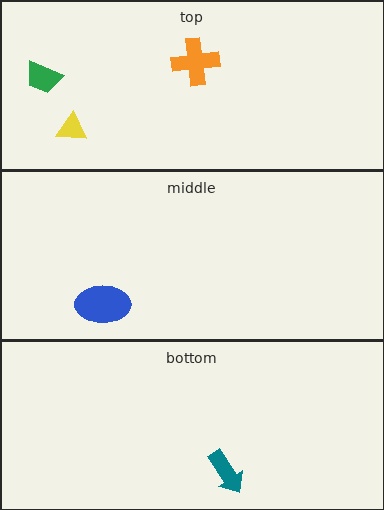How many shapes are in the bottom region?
1.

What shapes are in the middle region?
The blue ellipse.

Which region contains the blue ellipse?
The middle region.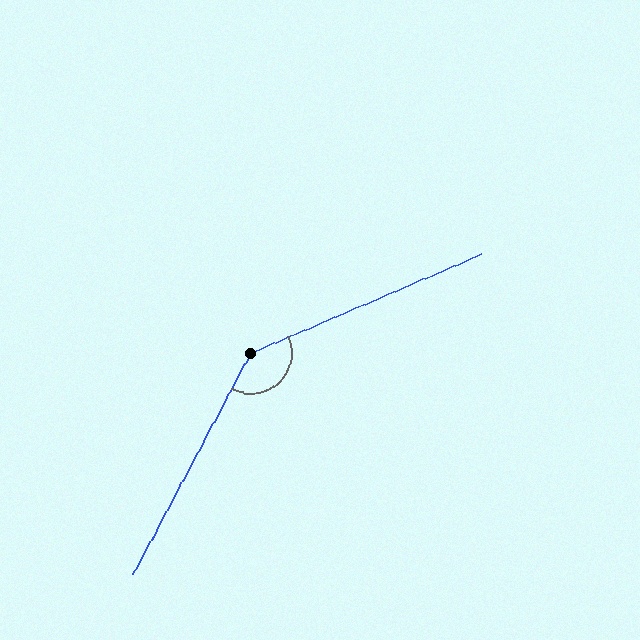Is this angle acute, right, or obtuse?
It is obtuse.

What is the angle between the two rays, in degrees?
Approximately 141 degrees.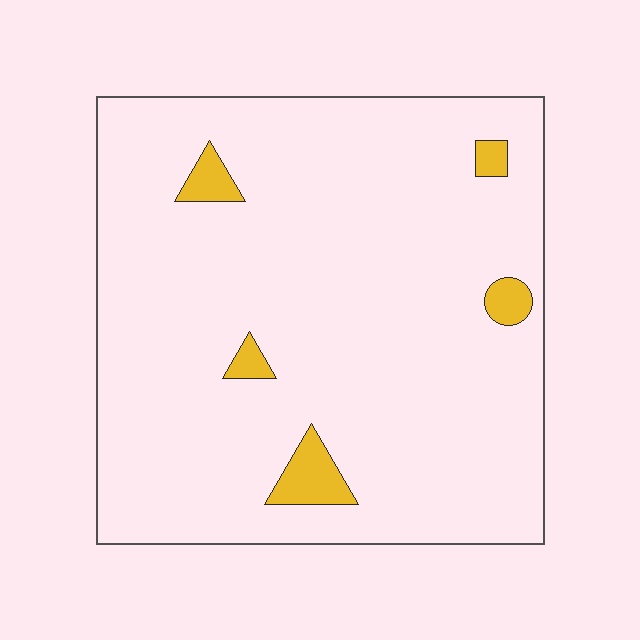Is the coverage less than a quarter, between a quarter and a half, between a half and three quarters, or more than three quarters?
Less than a quarter.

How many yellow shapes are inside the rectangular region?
5.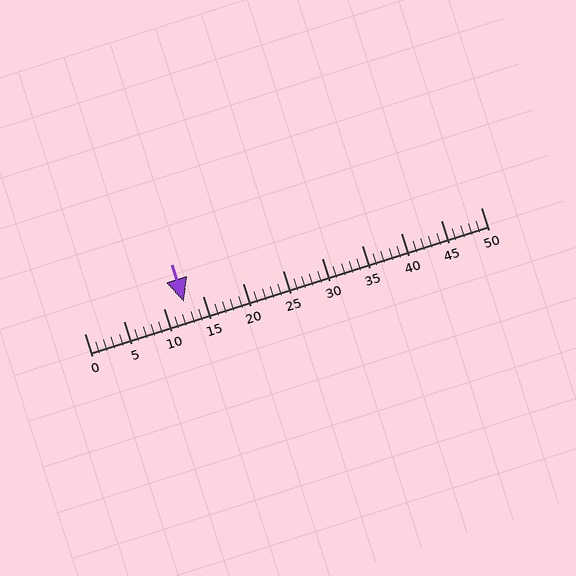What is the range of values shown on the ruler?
The ruler shows values from 0 to 50.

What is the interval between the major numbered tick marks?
The major tick marks are spaced 5 units apart.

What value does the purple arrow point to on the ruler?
The purple arrow points to approximately 12.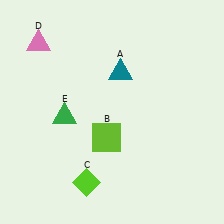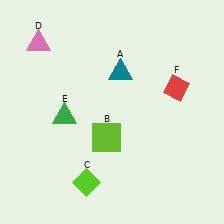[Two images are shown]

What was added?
A red diamond (F) was added in Image 2.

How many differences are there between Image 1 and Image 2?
There is 1 difference between the two images.